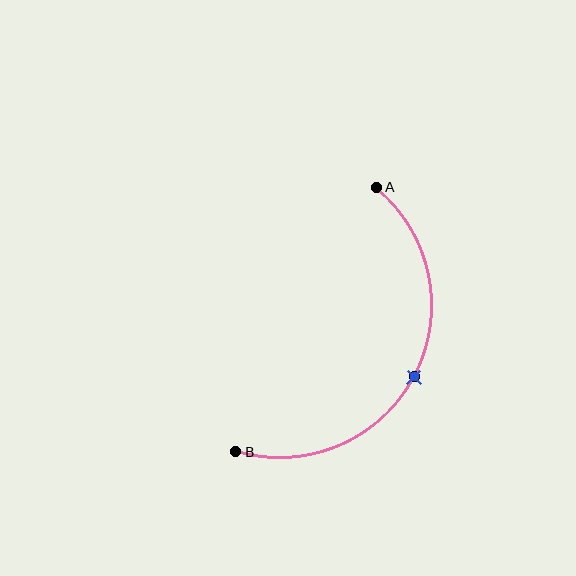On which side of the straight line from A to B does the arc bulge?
The arc bulges to the right of the straight line connecting A and B.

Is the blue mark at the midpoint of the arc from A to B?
Yes. The blue mark lies on the arc at equal arc-length from both A and B — it is the arc midpoint.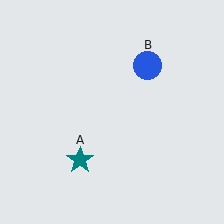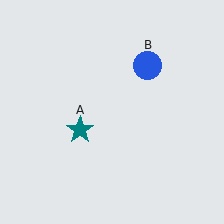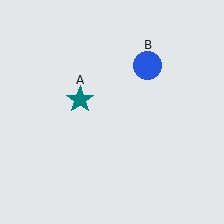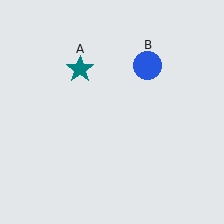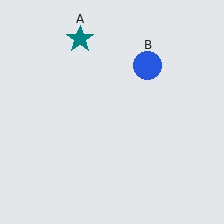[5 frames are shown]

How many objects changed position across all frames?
1 object changed position: teal star (object A).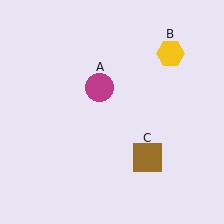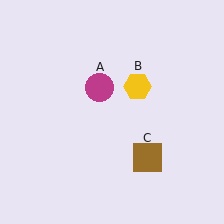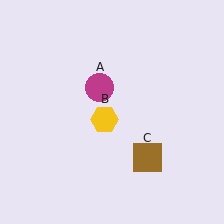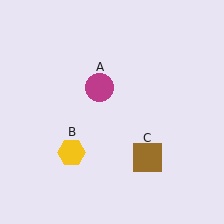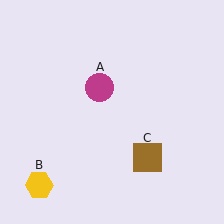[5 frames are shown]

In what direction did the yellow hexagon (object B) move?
The yellow hexagon (object B) moved down and to the left.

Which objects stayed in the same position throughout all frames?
Magenta circle (object A) and brown square (object C) remained stationary.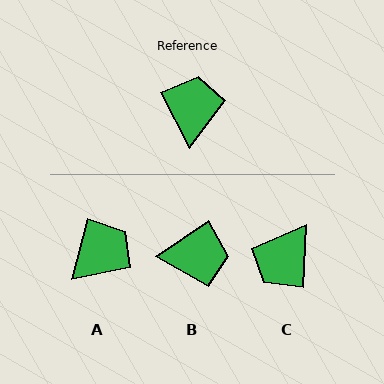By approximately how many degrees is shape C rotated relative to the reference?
Approximately 150 degrees counter-clockwise.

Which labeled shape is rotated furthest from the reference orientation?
C, about 150 degrees away.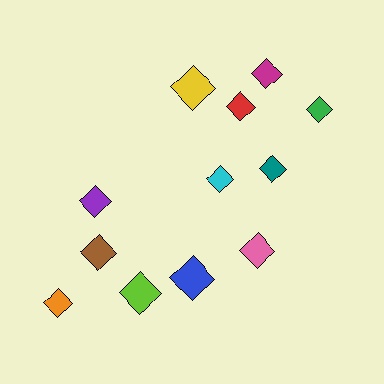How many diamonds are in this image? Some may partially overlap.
There are 12 diamonds.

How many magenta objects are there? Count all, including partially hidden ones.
There is 1 magenta object.